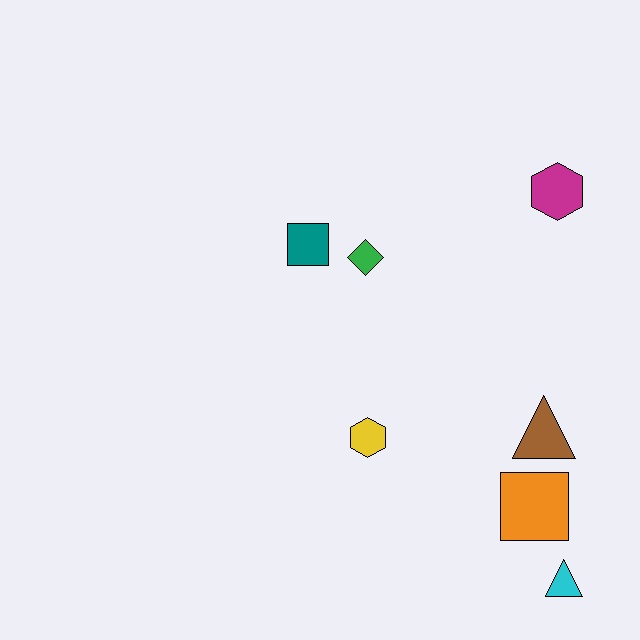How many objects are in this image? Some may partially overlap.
There are 7 objects.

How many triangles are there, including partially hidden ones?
There are 2 triangles.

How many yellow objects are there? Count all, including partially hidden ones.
There is 1 yellow object.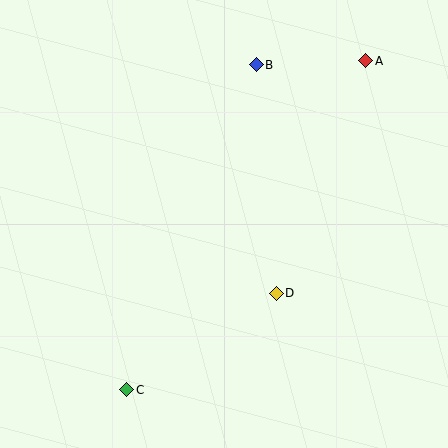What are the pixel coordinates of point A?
Point A is at (366, 61).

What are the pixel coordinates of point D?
Point D is at (276, 293).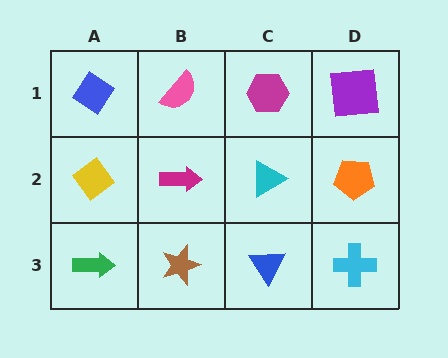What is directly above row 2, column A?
A blue diamond.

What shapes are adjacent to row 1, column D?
An orange pentagon (row 2, column D), a magenta hexagon (row 1, column C).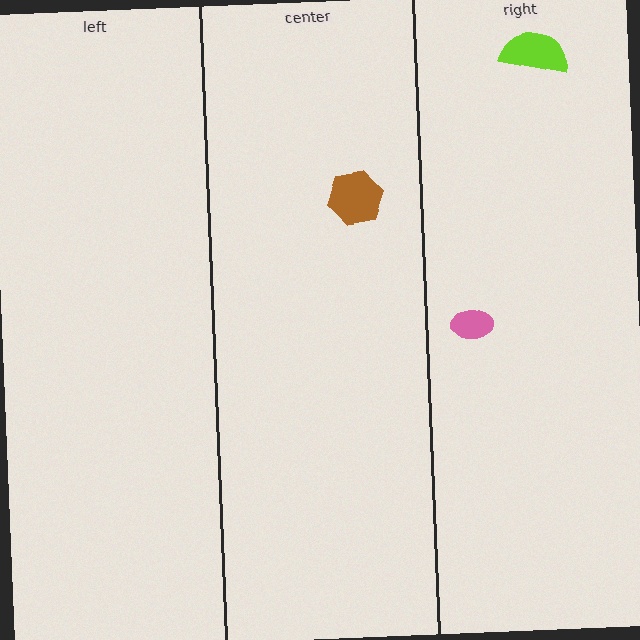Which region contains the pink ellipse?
The right region.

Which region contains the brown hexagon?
The center region.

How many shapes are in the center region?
1.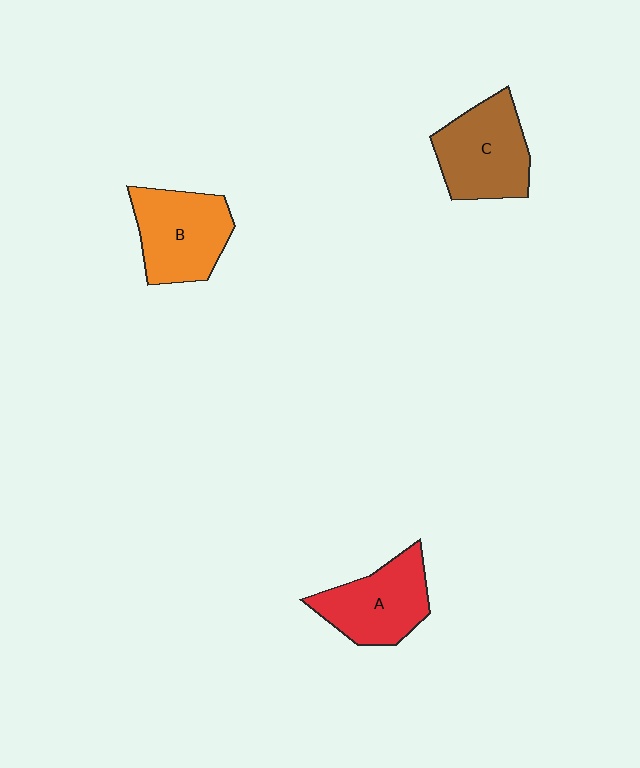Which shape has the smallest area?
Shape A (red).